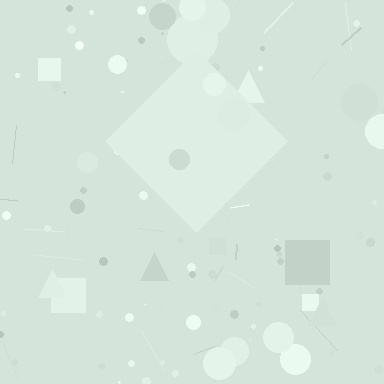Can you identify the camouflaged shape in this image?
The camouflaged shape is a diamond.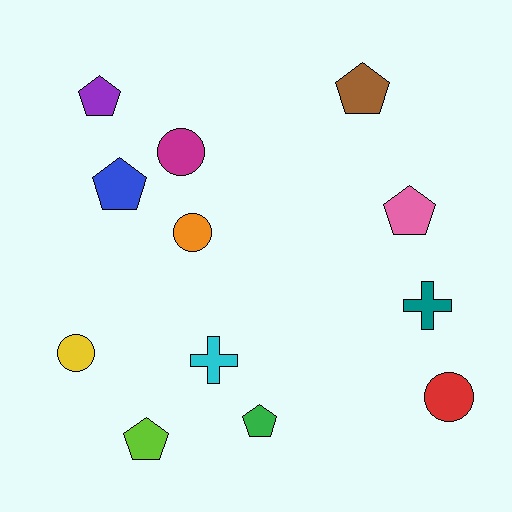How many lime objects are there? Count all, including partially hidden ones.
There is 1 lime object.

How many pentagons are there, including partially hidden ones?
There are 6 pentagons.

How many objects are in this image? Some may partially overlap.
There are 12 objects.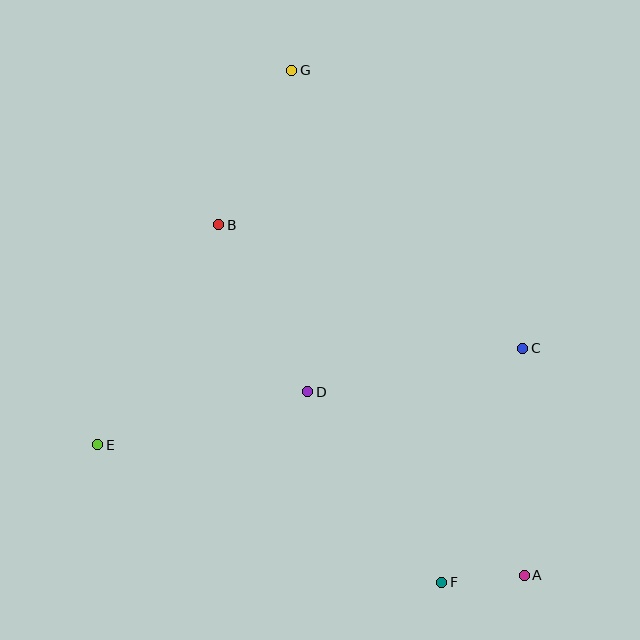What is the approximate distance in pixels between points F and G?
The distance between F and G is approximately 534 pixels.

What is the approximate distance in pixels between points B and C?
The distance between B and C is approximately 328 pixels.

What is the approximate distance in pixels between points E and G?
The distance between E and G is approximately 422 pixels.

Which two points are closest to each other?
Points A and F are closest to each other.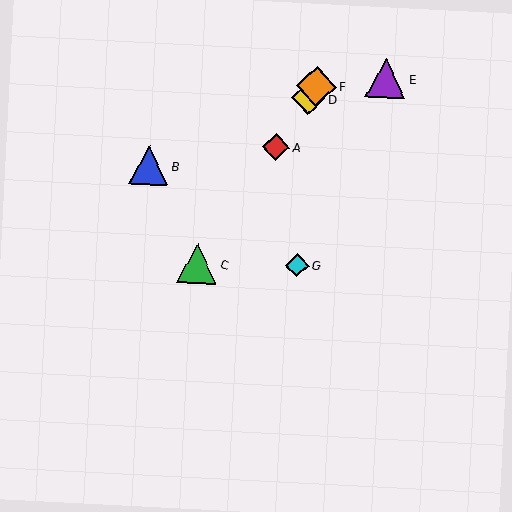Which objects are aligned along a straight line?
Objects A, C, D, F are aligned along a straight line.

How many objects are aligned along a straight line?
4 objects (A, C, D, F) are aligned along a straight line.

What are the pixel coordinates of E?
Object E is at (386, 78).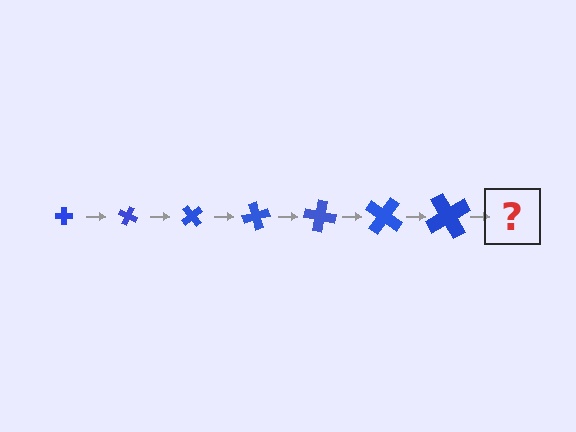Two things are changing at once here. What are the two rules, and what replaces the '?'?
The two rules are that the cross grows larger each step and it rotates 25 degrees each step. The '?' should be a cross, larger than the previous one and rotated 175 degrees from the start.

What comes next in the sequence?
The next element should be a cross, larger than the previous one and rotated 175 degrees from the start.